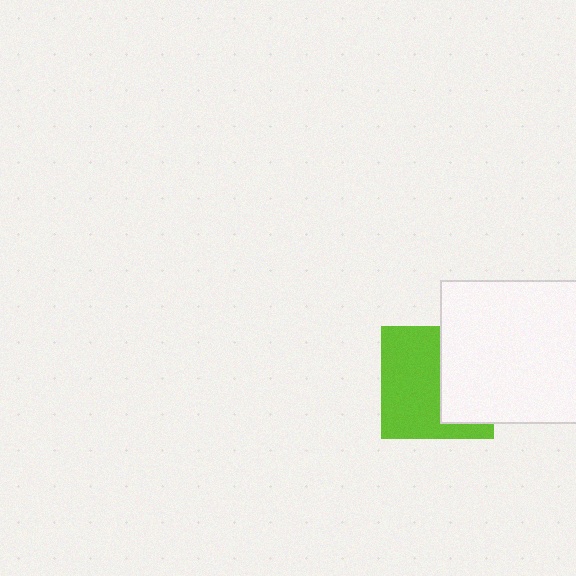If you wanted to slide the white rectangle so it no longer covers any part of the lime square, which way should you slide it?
Slide it right — that is the most direct way to separate the two shapes.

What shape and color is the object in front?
The object in front is a white rectangle.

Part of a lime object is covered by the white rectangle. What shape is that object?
It is a square.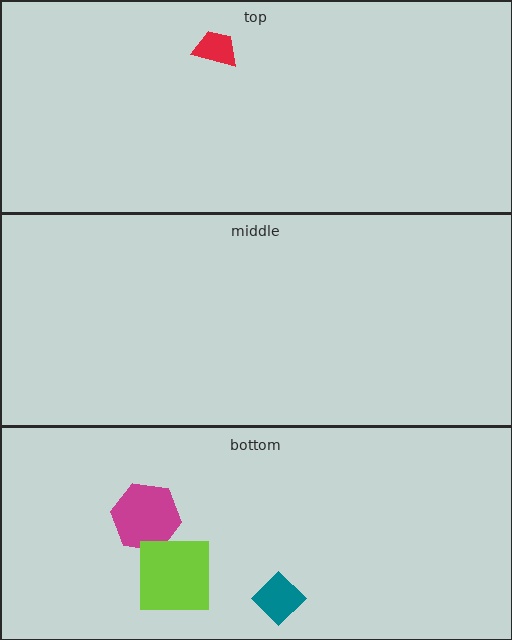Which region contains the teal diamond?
The bottom region.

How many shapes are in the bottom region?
3.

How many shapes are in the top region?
1.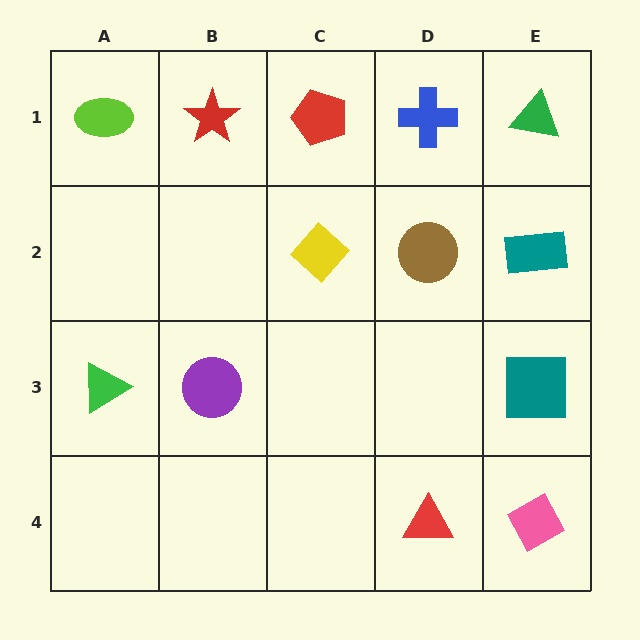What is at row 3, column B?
A purple circle.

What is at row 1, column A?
A lime ellipse.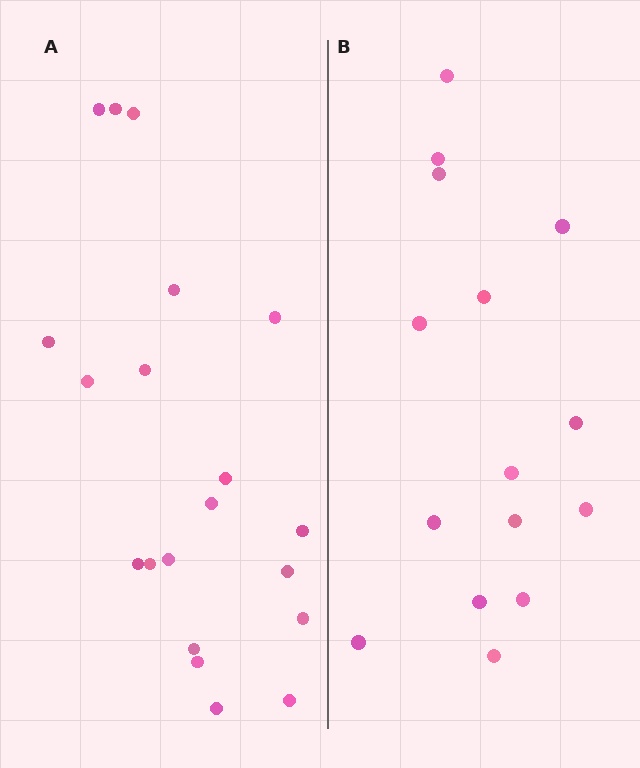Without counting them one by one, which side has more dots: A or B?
Region A (the left region) has more dots.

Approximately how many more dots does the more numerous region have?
Region A has about 5 more dots than region B.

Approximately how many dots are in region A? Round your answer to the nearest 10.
About 20 dots.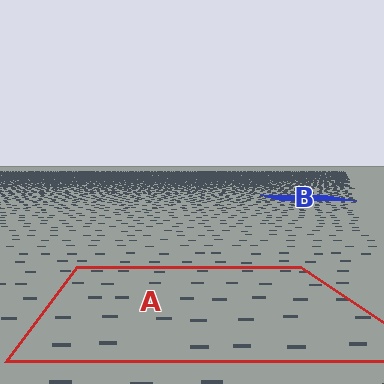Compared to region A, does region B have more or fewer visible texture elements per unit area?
Region B has more texture elements per unit area — they are packed more densely because it is farther away.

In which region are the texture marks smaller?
The texture marks are smaller in region B, because it is farther away.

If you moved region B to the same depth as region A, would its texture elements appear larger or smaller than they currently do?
They would appear larger. At a closer depth, the same texture elements are projected at a bigger on-screen size.